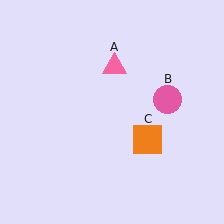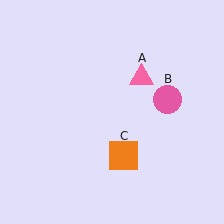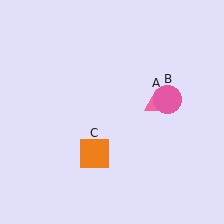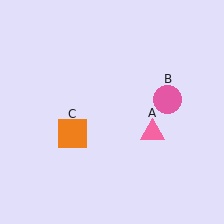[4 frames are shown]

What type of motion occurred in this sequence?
The pink triangle (object A), orange square (object C) rotated clockwise around the center of the scene.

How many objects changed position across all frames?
2 objects changed position: pink triangle (object A), orange square (object C).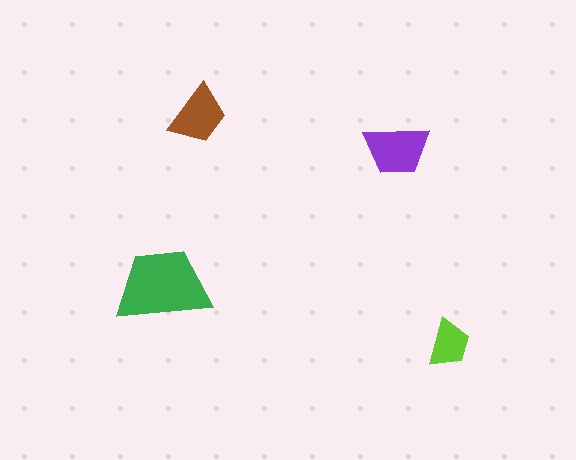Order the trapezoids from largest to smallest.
the green one, the purple one, the brown one, the lime one.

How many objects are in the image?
There are 4 objects in the image.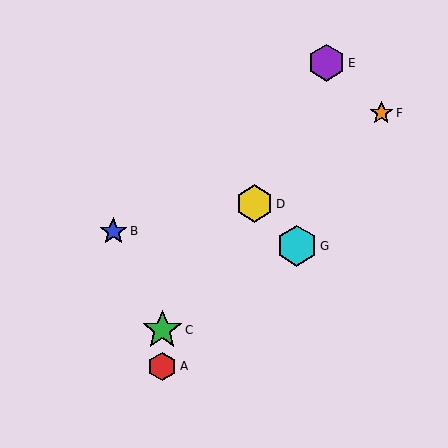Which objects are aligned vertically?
Objects A, C are aligned vertically.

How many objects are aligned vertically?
2 objects (A, C) are aligned vertically.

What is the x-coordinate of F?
Object F is at x≈381.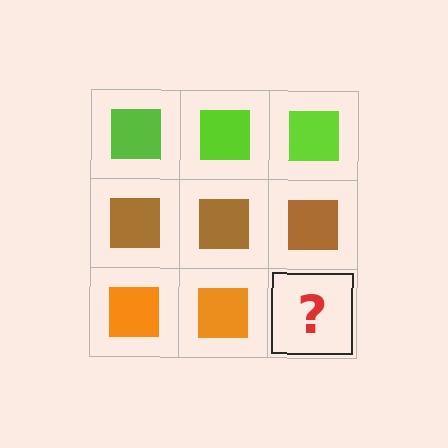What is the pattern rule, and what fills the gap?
The rule is that each row has a consistent color. The gap should be filled with an orange square.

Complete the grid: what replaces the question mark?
The question mark should be replaced with an orange square.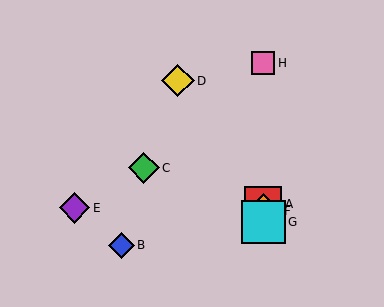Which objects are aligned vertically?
Objects A, F, G, H are aligned vertically.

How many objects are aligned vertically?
4 objects (A, F, G, H) are aligned vertically.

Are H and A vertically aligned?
Yes, both are at x≈263.